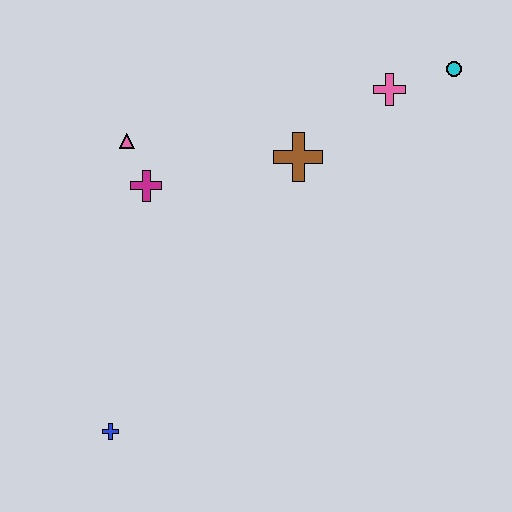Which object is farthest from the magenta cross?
The cyan circle is farthest from the magenta cross.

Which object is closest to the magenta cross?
The pink triangle is closest to the magenta cross.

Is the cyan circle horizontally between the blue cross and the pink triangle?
No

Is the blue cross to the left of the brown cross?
Yes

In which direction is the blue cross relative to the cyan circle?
The blue cross is below the cyan circle.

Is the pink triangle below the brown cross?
No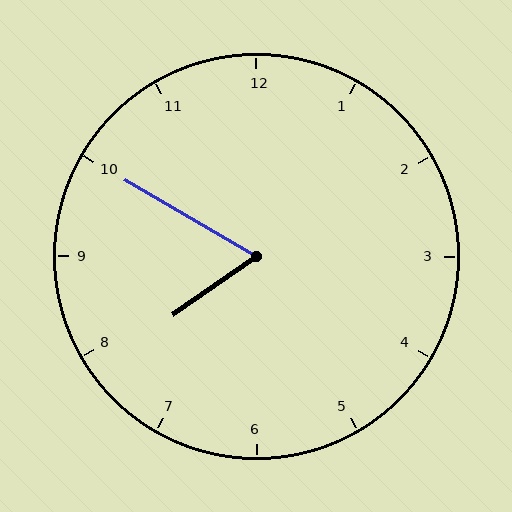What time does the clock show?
7:50.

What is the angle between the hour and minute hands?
Approximately 65 degrees.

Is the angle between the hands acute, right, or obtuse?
It is acute.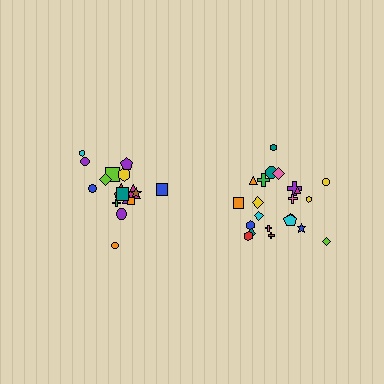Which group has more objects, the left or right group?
The right group.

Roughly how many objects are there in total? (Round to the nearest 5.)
Roughly 40 objects in total.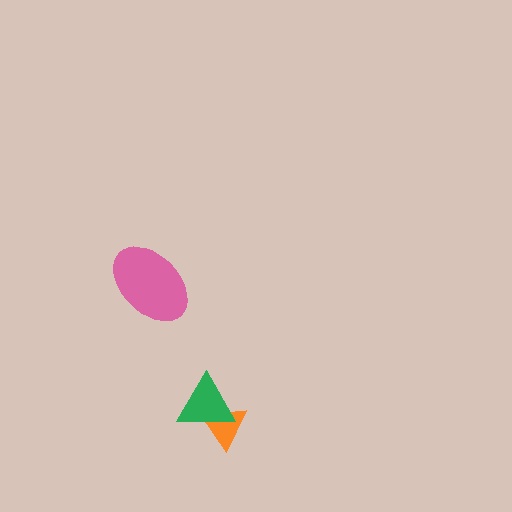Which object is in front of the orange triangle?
The green triangle is in front of the orange triangle.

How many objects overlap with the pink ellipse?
0 objects overlap with the pink ellipse.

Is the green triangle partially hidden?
No, no other shape covers it.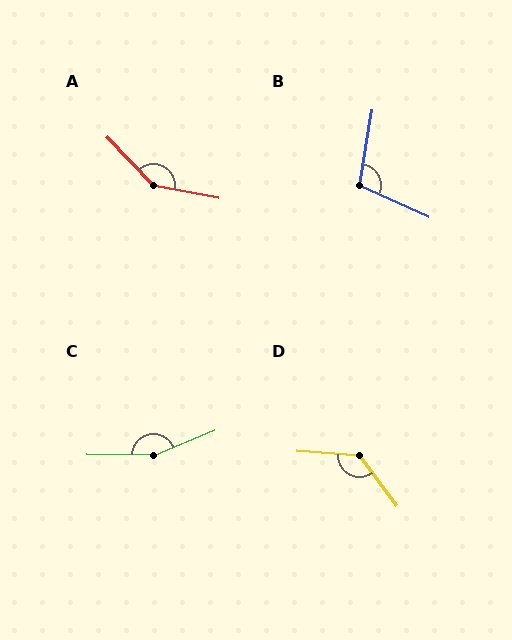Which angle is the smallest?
B, at approximately 105 degrees.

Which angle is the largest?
C, at approximately 157 degrees.